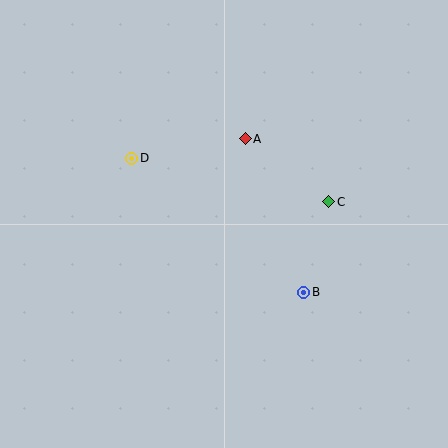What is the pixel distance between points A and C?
The distance between A and C is 105 pixels.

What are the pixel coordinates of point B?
Point B is at (304, 292).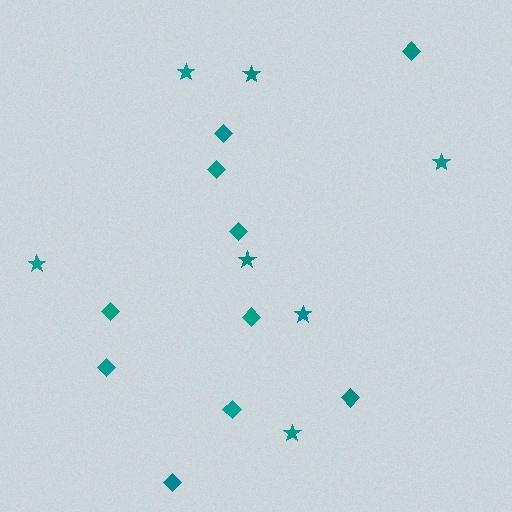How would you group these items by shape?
There are 2 groups: one group of stars (7) and one group of diamonds (10).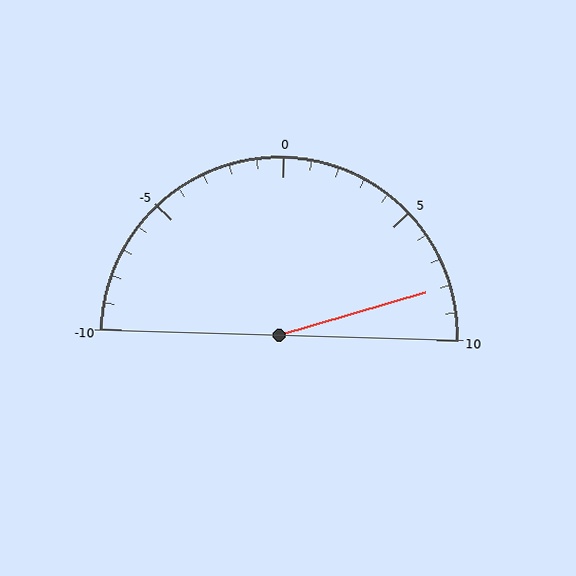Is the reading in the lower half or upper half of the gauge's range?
The reading is in the upper half of the range (-10 to 10).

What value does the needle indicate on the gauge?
The needle indicates approximately 8.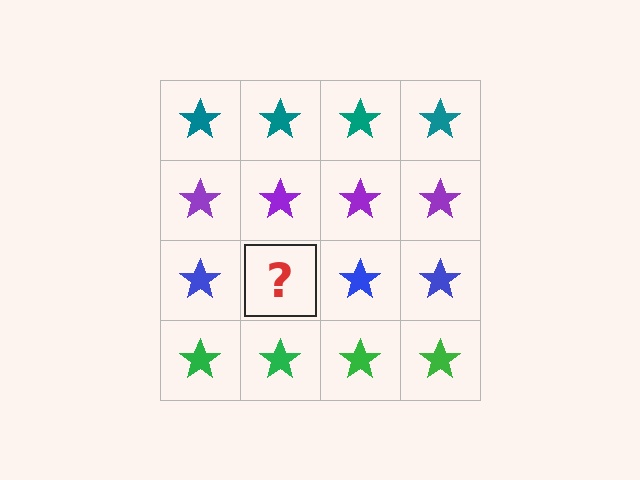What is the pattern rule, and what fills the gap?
The rule is that each row has a consistent color. The gap should be filled with a blue star.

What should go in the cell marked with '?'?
The missing cell should contain a blue star.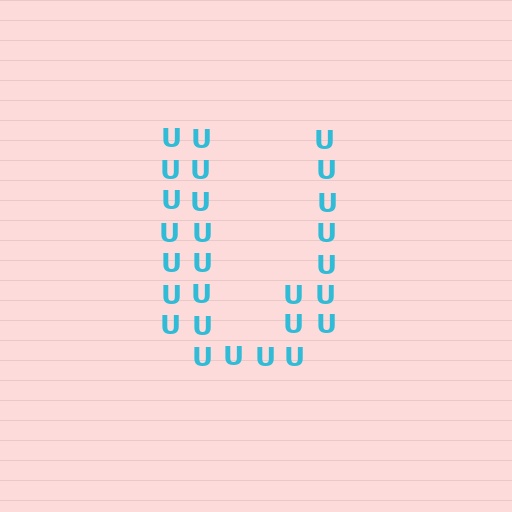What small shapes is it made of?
It is made of small letter U's.